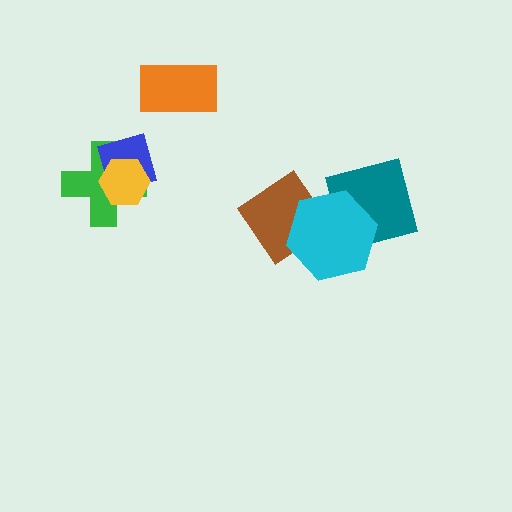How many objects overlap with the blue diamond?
2 objects overlap with the blue diamond.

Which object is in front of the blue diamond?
The yellow hexagon is in front of the blue diamond.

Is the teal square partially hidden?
Yes, it is partially covered by another shape.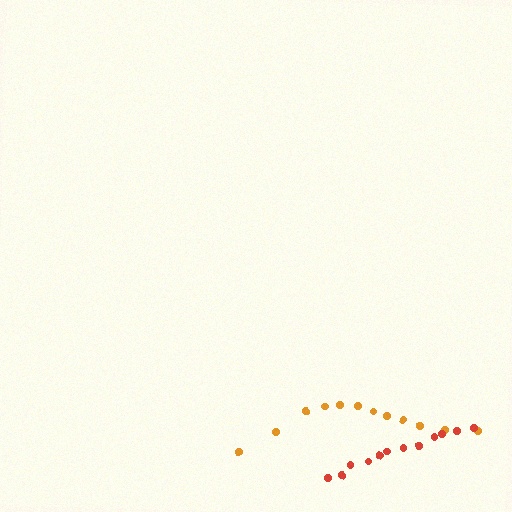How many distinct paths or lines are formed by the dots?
There are 2 distinct paths.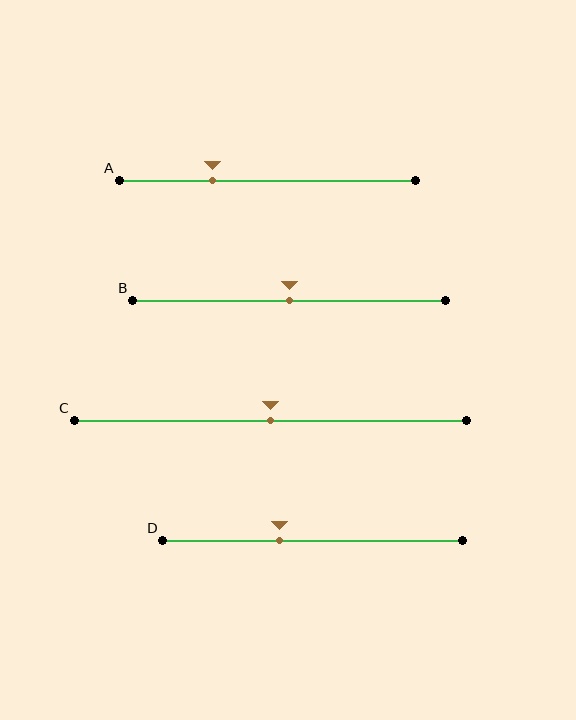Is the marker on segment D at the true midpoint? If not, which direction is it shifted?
No, the marker on segment D is shifted to the left by about 11% of the segment length.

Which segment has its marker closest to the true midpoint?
Segment B has its marker closest to the true midpoint.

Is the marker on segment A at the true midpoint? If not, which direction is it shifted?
No, the marker on segment A is shifted to the left by about 19% of the segment length.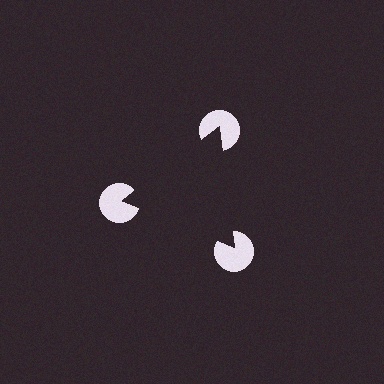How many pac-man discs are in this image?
There are 3 — one at each vertex of the illusory triangle.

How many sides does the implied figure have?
3 sides.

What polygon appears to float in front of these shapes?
An illusory triangle — its edges are inferred from the aligned wedge cuts in the pac-man discs, not physically drawn.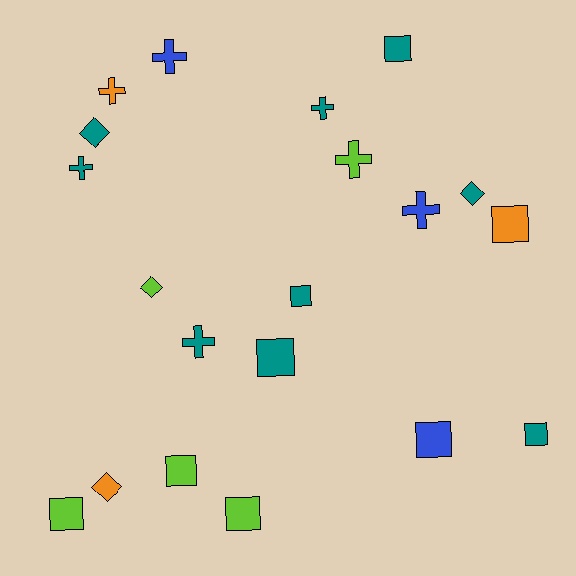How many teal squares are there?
There are 4 teal squares.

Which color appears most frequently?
Teal, with 9 objects.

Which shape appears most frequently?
Square, with 9 objects.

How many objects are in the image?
There are 20 objects.